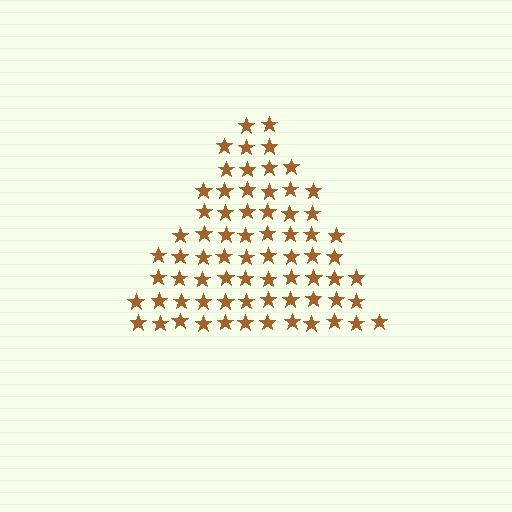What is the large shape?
The large shape is a triangle.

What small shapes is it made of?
It is made of small stars.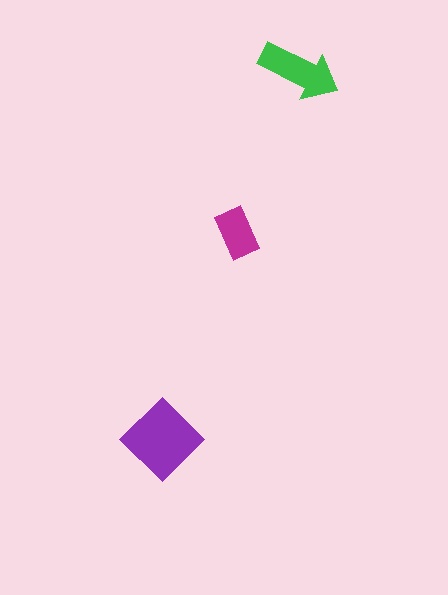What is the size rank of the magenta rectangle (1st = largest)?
3rd.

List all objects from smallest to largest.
The magenta rectangle, the green arrow, the purple diamond.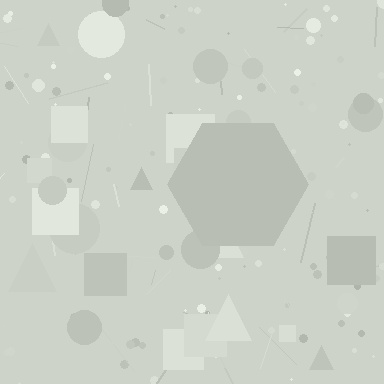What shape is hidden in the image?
A hexagon is hidden in the image.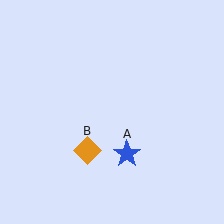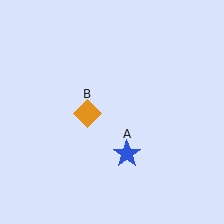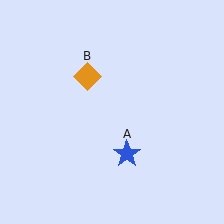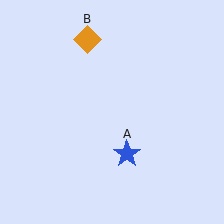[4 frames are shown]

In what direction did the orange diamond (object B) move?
The orange diamond (object B) moved up.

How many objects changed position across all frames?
1 object changed position: orange diamond (object B).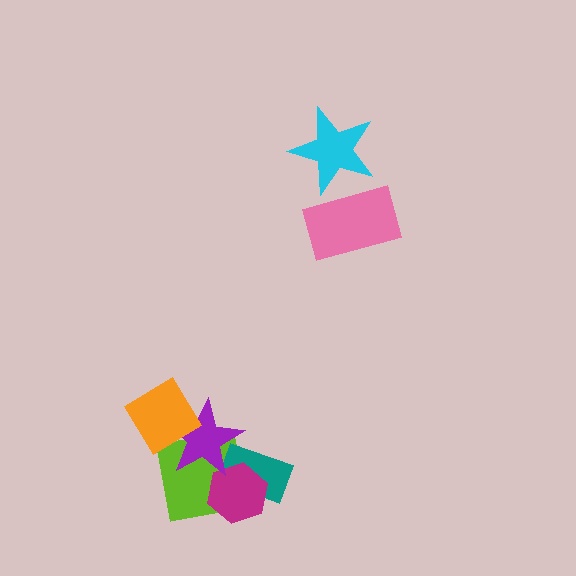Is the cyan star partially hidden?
Yes, it is partially covered by another shape.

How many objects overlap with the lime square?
3 objects overlap with the lime square.